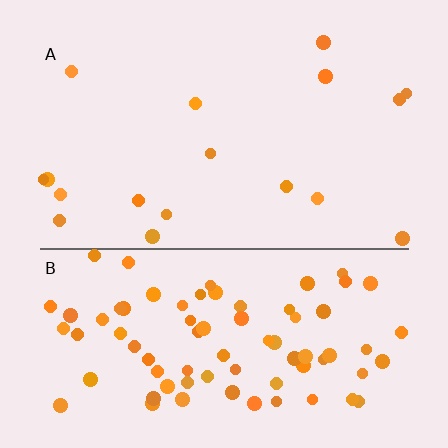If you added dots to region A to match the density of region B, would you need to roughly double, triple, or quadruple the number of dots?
Approximately quadruple.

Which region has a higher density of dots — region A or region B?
B (the bottom).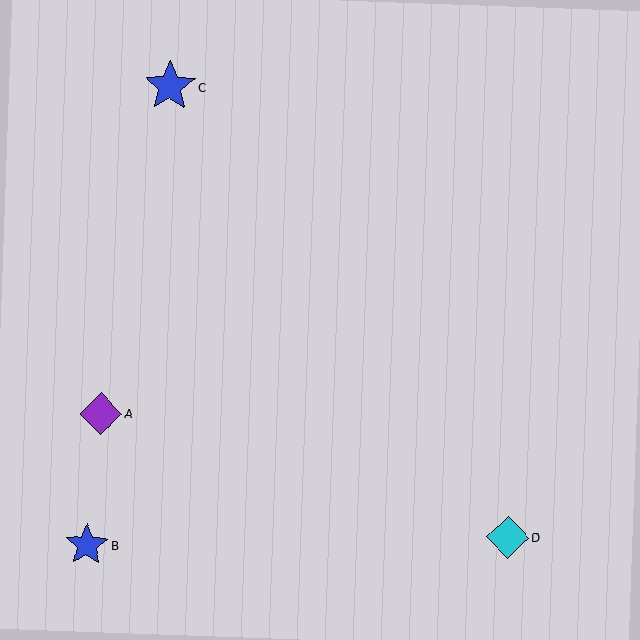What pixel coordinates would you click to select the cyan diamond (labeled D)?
Click at (508, 537) to select the cyan diamond D.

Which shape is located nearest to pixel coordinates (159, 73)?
The blue star (labeled C) at (170, 86) is nearest to that location.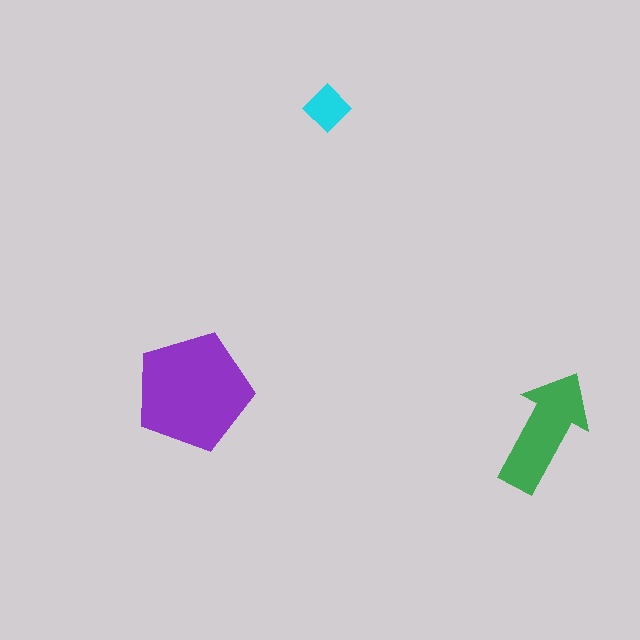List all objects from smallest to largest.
The cyan diamond, the green arrow, the purple pentagon.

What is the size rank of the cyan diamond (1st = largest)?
3rd.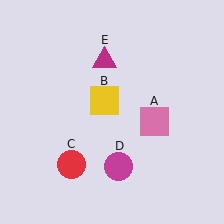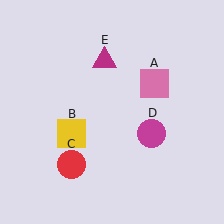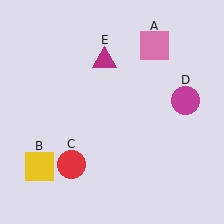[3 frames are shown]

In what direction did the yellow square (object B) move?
The yellow square (object B) moved down and to the left.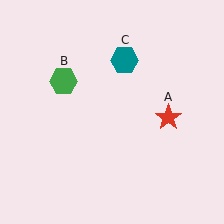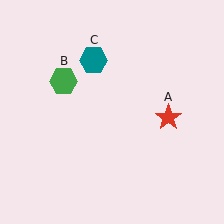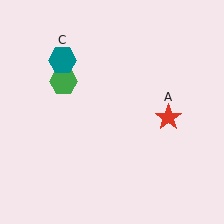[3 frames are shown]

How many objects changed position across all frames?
1 object changed position: teal hexagon (object C).